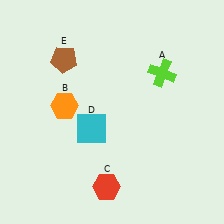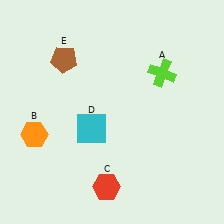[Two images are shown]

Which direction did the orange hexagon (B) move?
The orange hexagon (B) moved left.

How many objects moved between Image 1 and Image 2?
1 object moved between the two images.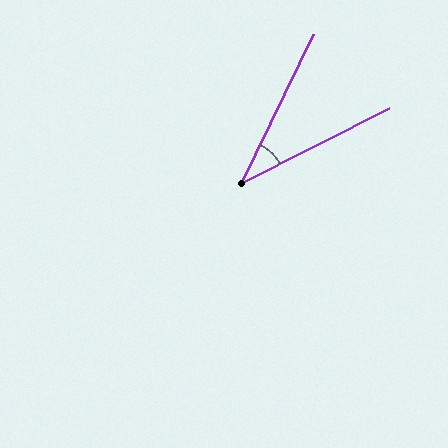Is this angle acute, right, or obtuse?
It is acute.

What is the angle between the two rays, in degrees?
Approximately 38 degrees.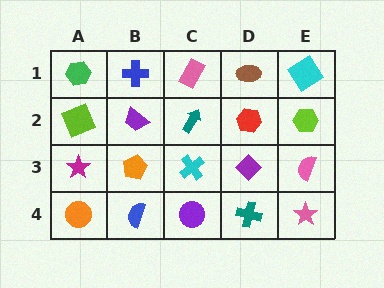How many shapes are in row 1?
5 shapes.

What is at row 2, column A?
A lime square.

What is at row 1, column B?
A blue cross.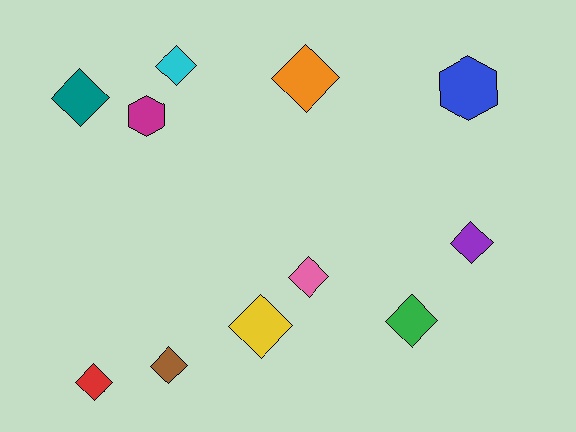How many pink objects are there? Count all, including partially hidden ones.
There is 1 pink object.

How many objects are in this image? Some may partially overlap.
There are 11 objects.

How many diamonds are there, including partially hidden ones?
There are 9 diamonds.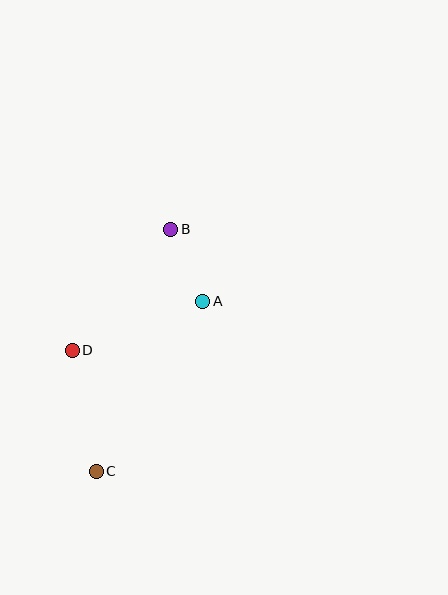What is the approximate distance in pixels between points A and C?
The distance between A and C is approximately 200 pixels.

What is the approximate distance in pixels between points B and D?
The distance between B and D is approximately 156 pixels.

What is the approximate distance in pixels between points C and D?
The distance between C and D is approximately 123 pixels.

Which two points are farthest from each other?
Points B and C are farthest from each other.